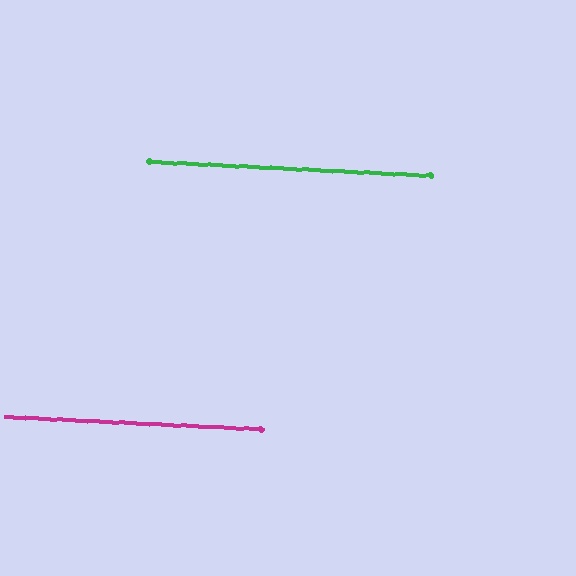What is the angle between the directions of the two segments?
Approximately 0 degrees.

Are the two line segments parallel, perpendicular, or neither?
Parallel — their directions differ by only 0.2°.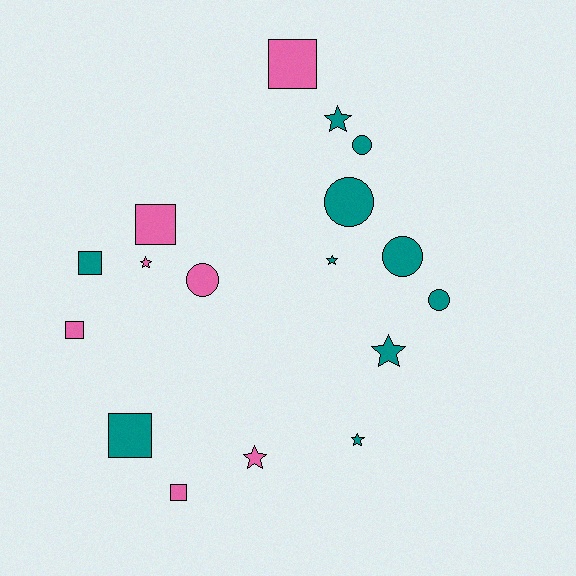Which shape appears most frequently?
Square, with 6 objects.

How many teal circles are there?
There are 4 teal circles.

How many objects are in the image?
There are 17 objects.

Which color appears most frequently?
Teal, with 10 objects.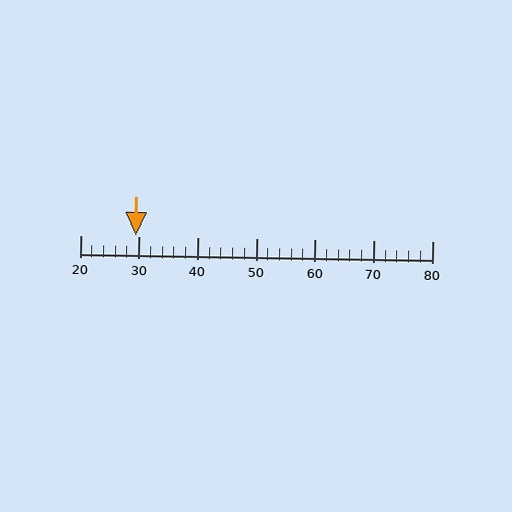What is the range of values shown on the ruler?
The ruler shows values from 20 to 80.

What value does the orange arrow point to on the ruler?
The orange arrow points to approximately 29.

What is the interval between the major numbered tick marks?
The major tick marks are spaced 10 units apart.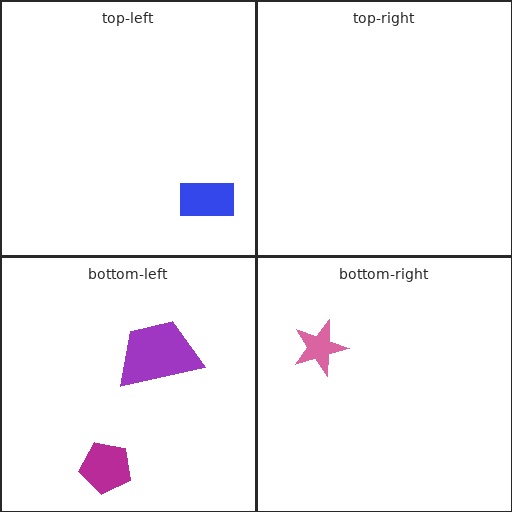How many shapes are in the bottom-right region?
1.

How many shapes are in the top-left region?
1.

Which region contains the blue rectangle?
The top-left region.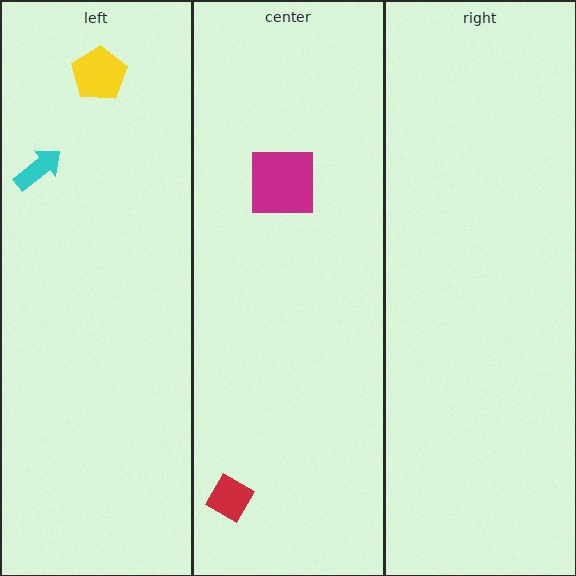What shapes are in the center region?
The red diamond, the magenta square.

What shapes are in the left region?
The cyan arrow, the yellow pentagon.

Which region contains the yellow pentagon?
The left region.